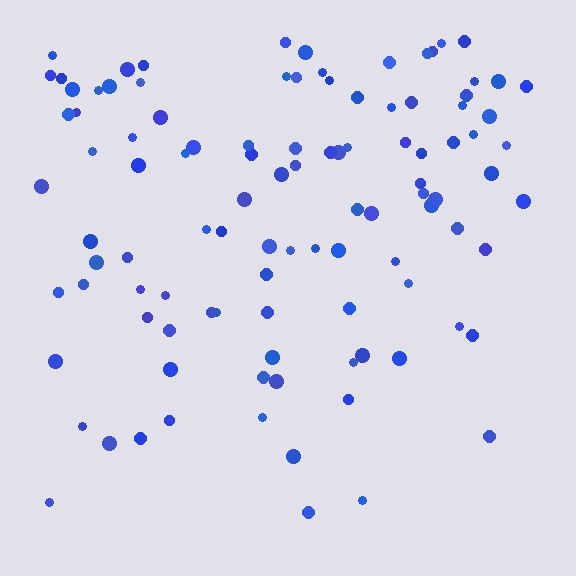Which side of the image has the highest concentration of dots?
The top.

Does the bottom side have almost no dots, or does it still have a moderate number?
Still a moderate number, just noticeably fewer than the top.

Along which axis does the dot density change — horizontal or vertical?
Vertical.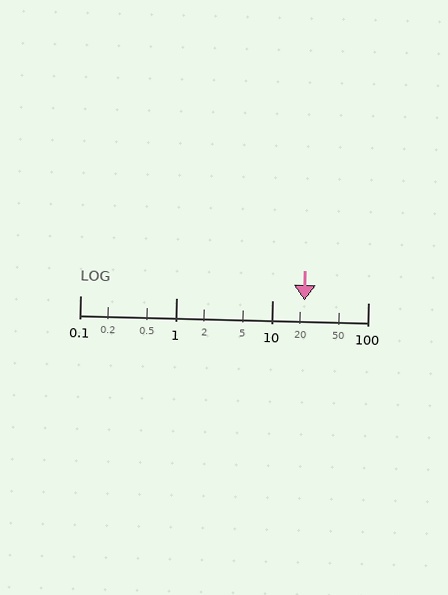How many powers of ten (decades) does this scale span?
The scale spans 3 decades, from 0.1 to 100.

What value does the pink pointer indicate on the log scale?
The pointer indicates approximately 22.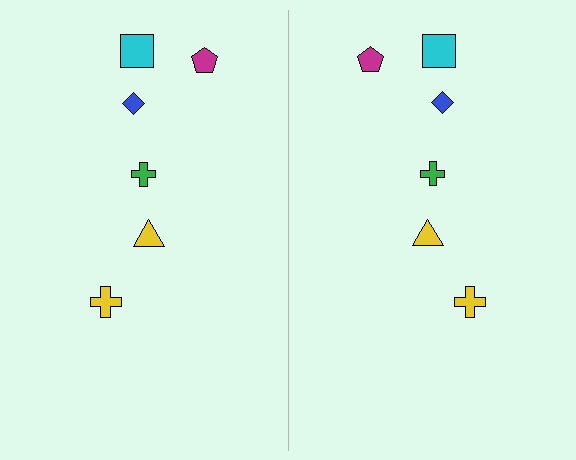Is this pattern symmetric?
Yes, this pattern has bilateral (reflection) symmetry.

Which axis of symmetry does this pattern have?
The pattern has a vertical axis of symmetry running through the center of the image.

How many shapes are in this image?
There are 12 shapes in this image.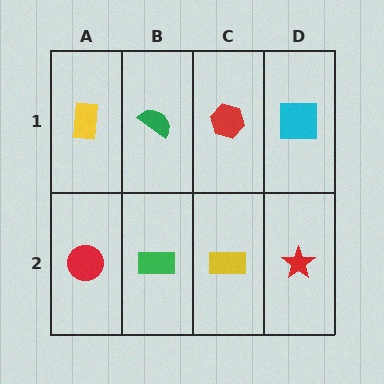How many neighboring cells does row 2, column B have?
3.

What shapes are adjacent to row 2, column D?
A cyan square (row 1, column D), a yellow rectangle (row 2, column C).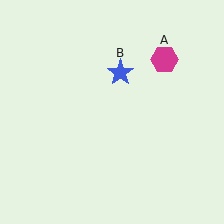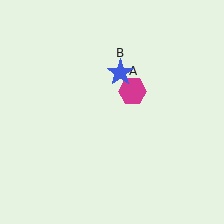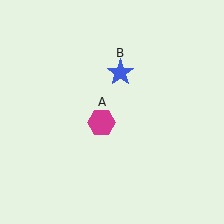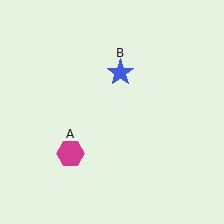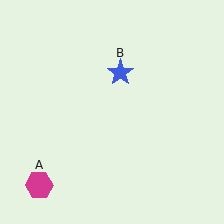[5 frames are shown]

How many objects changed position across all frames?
1 object changed position: magenta hexagon (object A).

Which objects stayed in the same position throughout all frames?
Blue star (object B) remained stationary.